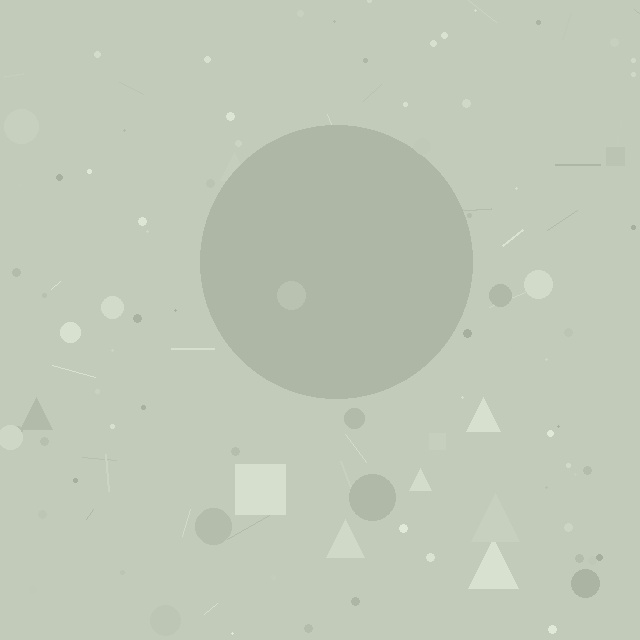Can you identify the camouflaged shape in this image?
The camouflaged shape is a circle.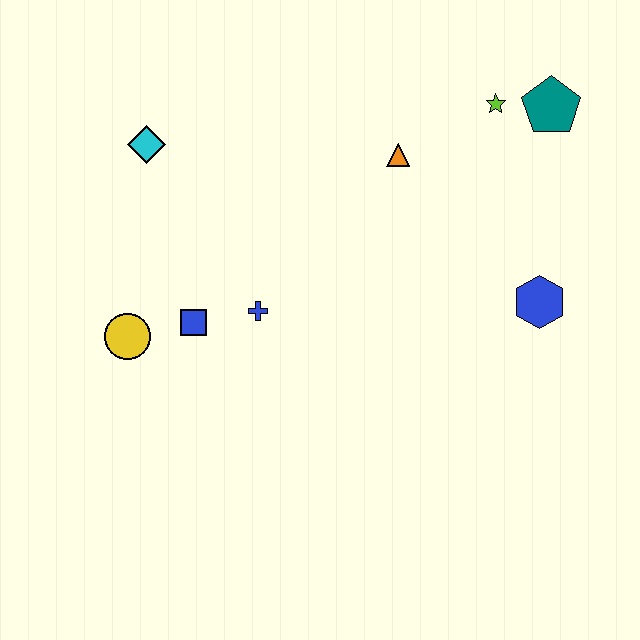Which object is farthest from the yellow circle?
The teal pentagon is farthest from the yellow circle.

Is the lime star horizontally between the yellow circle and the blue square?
No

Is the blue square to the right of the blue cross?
No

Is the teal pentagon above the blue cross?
Yes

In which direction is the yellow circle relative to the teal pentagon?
The yellow circle is to the left of the teal pentagon.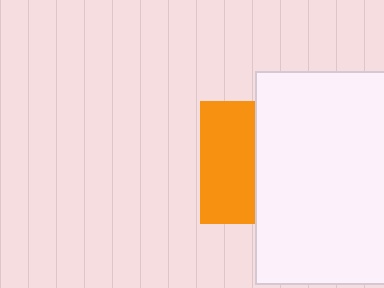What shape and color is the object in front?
The object in front is a white rectangle.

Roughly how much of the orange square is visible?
About half of it is visible (roughly 45%).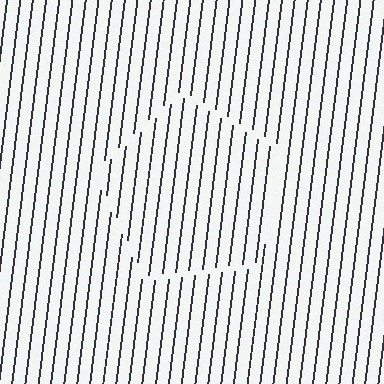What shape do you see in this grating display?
An illusory pentagon. The interior of the shape contains the same grating, shifted by half a period — the contour is defined by the phase discontinuity where line-ends from the inner and outer gratings abut.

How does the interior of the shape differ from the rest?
The interior of the shape contains the same grating, shifted by half a period — the contour is defined by the phase discontinuity where line-ends from the inner and outer gratings abut.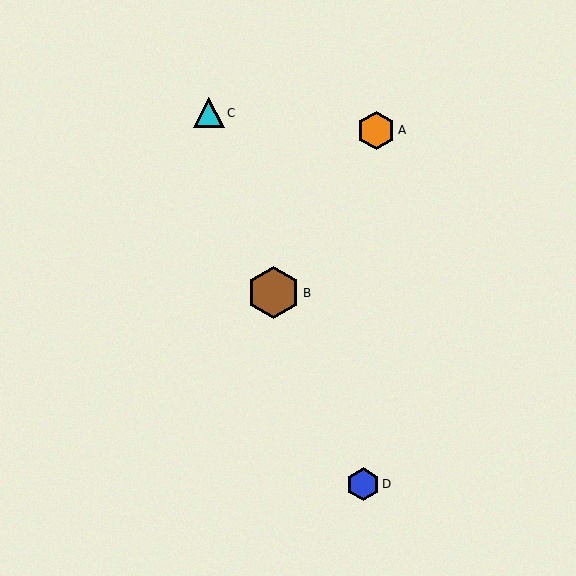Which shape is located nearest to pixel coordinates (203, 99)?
The cyan triangle (labeled C) at (209, 113) is nearest to that location.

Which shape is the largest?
The brown hexagon (labeled B) is the largest.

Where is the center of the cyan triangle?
The center of the cyan triangle is at (209, 113).